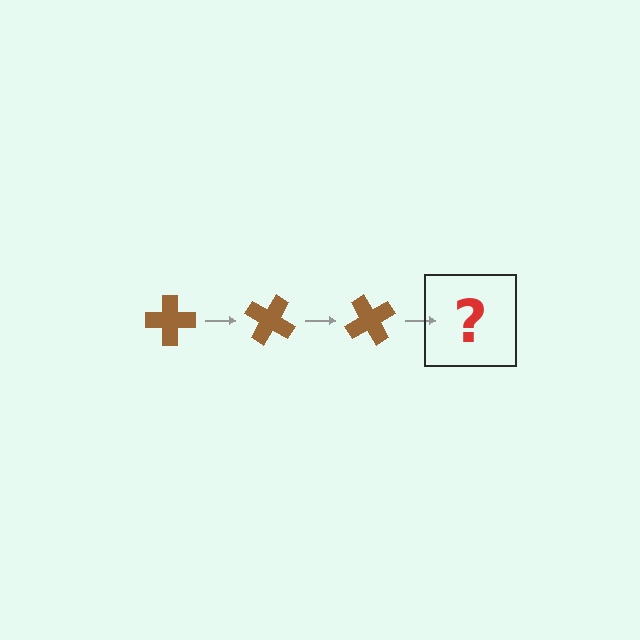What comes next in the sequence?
The next element should be a brown cross rotated 90 degrees.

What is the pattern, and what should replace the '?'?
The pattern is that the cross rotates 30 degrees each step. The '?' should be a brown cross rotated 90 degrees.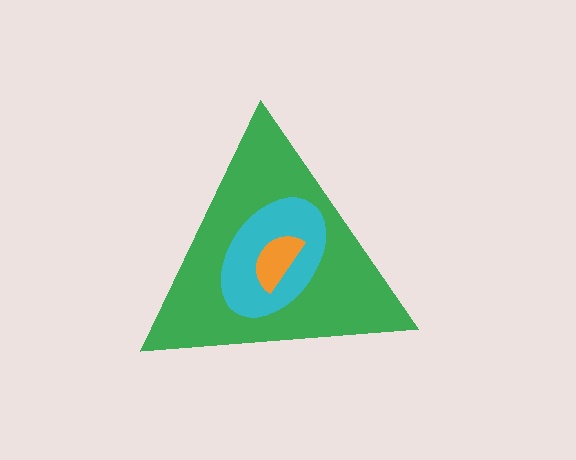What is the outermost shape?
The green triangle.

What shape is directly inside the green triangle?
The cyan ellipse.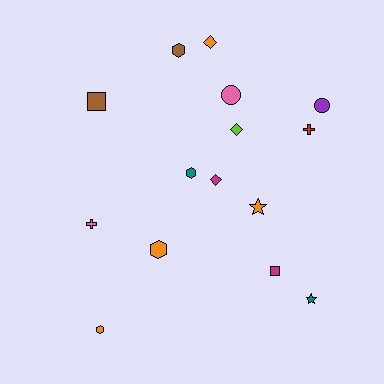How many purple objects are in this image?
There is 1 purple object.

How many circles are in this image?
There are 2 circles.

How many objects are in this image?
There are 15 objects.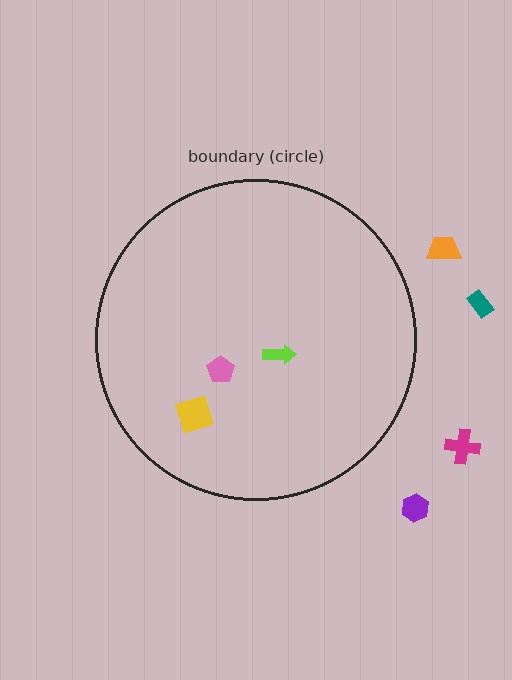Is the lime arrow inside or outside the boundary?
Inside.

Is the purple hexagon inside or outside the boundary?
Outside.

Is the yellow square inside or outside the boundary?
Inside.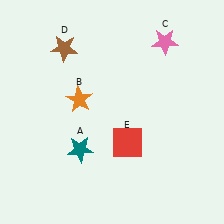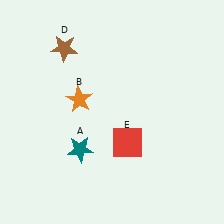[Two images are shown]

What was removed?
The pink star (C) was removed in Image 2.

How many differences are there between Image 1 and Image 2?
There is 1 difference between the two images.